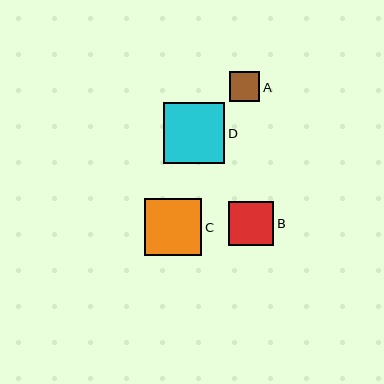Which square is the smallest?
Square A is the smallest with a size of approximately 30 pixels.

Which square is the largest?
Square D is the largest with a size of approximately 62 pixels.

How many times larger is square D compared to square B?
Square D is approximately 1.4 times the size of square B.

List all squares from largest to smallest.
From largest to smallest: D, C, B, A.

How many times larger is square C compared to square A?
Square C is approximately 1.9 times the size of square A.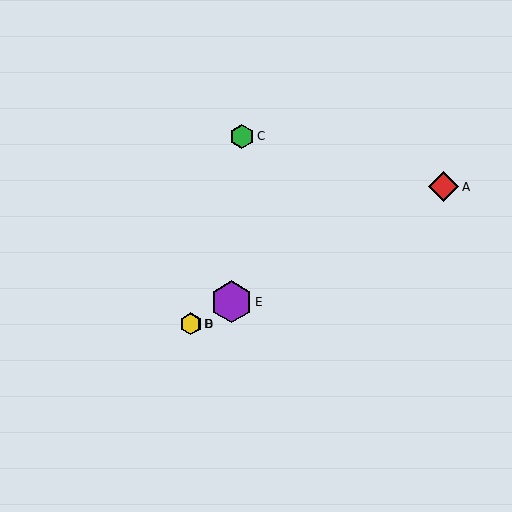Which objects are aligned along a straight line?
Objects A, B, D, E are aligned along a straight line.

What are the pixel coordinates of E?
Object E is at (231, 302).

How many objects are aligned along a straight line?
4 objects (A, B, D, E) are aligned along a straight line.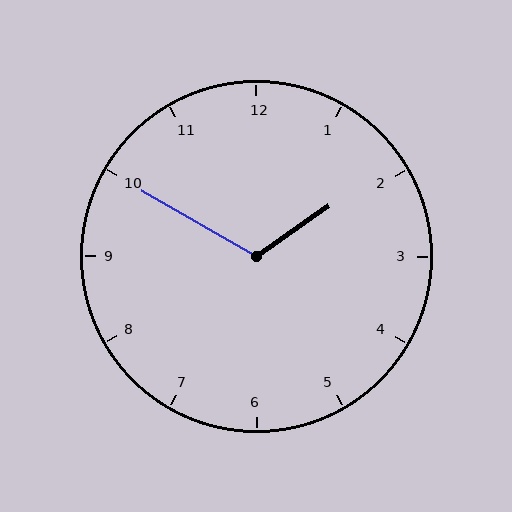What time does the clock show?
1:50.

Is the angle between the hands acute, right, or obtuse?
It is obtuse.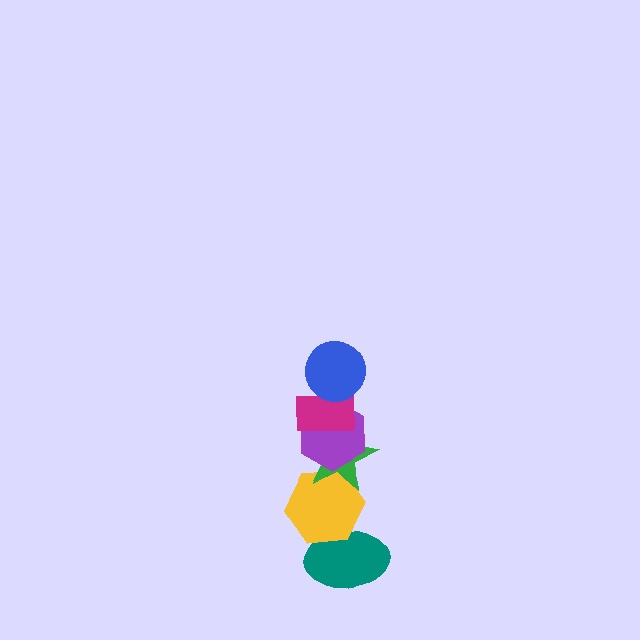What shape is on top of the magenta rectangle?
The blue circle is on top of the magenta rectangle.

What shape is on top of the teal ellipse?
The yellow hexagon is on top of the teal ellipse.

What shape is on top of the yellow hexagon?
The green star is on top of the yellow hexagon.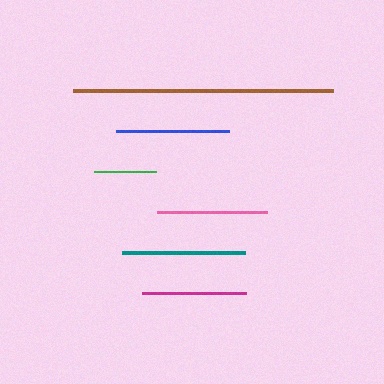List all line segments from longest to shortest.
From longest to shortest: brown, teal, blue, pink, magenta, green.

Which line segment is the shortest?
The green line is the shortest at approximately 62 pixels.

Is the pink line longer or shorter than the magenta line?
The pink line is longer than the magenta line.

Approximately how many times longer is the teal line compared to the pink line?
The teal line is approximately 1.1 times the length of the pink line.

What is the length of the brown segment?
The brown segment is approximately 260 pixels long.